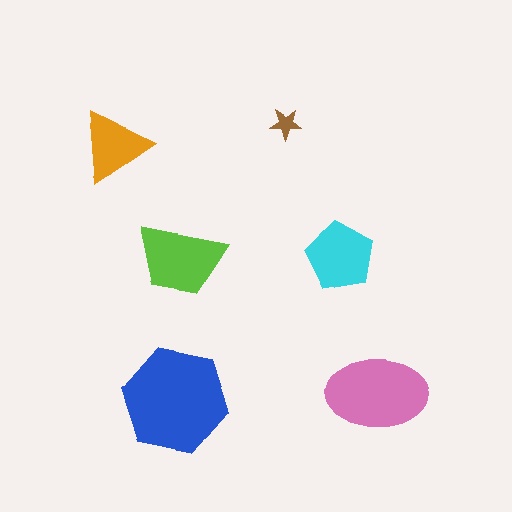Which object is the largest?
The blue hexagon.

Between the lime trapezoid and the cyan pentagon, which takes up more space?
The lime trapezoid.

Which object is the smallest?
The brown star.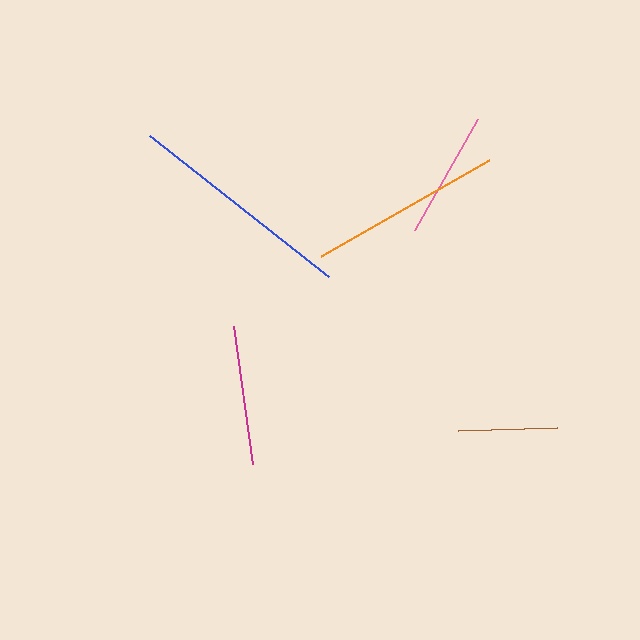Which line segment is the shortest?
The brown line is the shortest at approximately 99 pixels.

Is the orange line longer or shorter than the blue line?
The blue line is longer than the orange line.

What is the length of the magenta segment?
The magenta segment is approximately 140 pixels long.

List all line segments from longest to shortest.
From longest to shortest: blue, orange, magenta, pink, brown.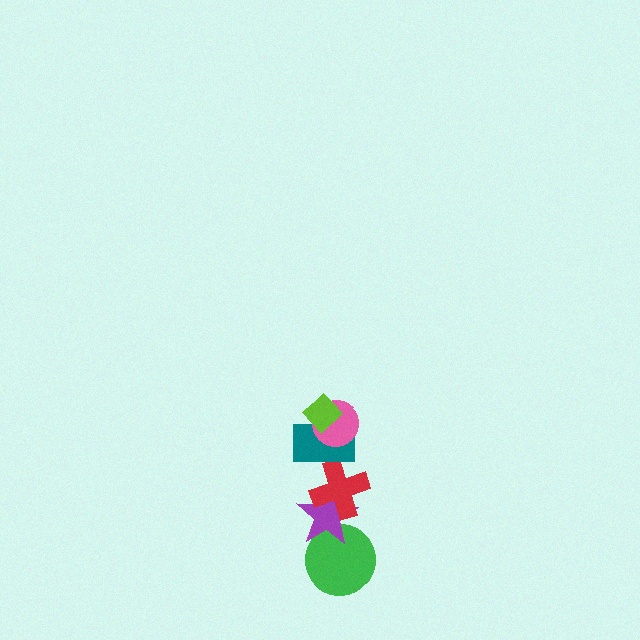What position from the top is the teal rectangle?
The teal rectangle is 3rd from the top.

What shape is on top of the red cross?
The teal rectangle is on top of the red cross.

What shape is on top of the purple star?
The red cross is on top of the purple star.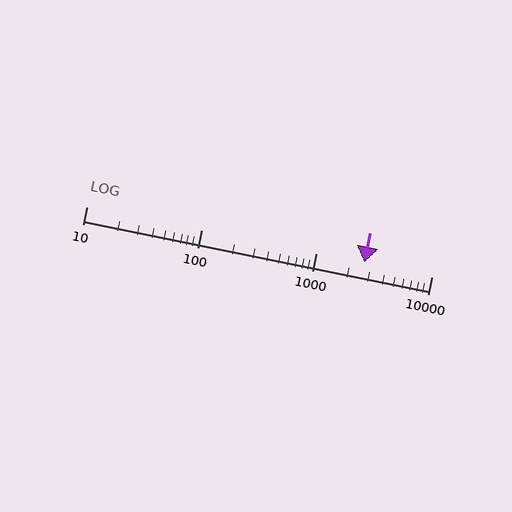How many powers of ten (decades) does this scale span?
The scale spans 3 decades, from 10 to 10000.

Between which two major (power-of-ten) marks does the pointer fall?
The pointer is between 1000 and 10000.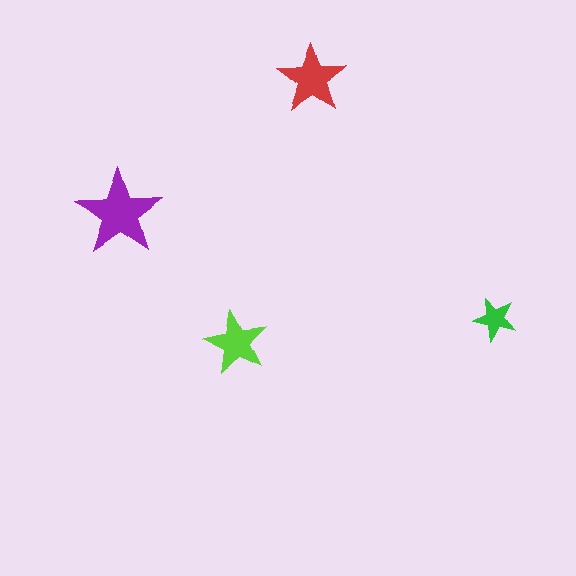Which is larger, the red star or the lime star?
The red one.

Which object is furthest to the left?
The purple star is leftmost.